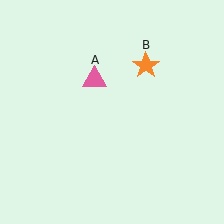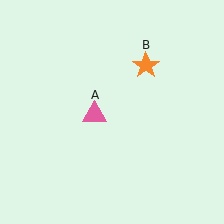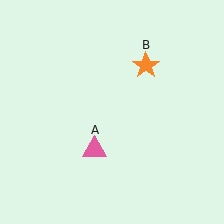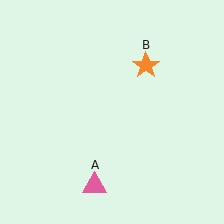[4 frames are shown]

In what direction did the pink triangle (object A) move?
The pink triangle (object A) moved down.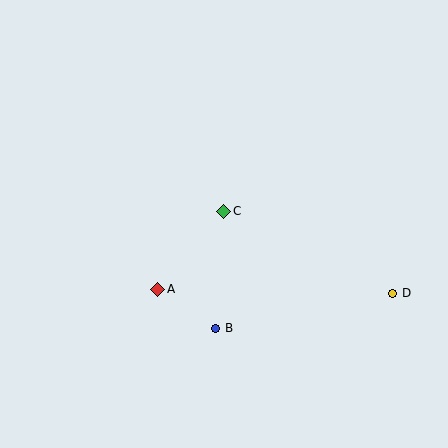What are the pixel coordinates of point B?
Point B is at (216, 328).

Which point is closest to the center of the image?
Point C at (224, 211) is closest to the center.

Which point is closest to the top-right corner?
Point D is closest to the top-right corner.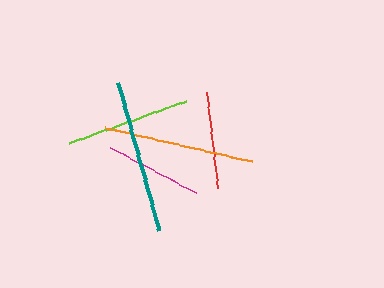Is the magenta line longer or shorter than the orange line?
The orange line is longer than the magenta line.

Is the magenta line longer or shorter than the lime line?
The lime line is longer than the magenta line.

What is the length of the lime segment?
The lime segment is approximately 124 pixels long.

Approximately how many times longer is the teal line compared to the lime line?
The teal line is approximately 1.2 times the length of the lime line.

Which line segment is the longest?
The teal line is the longest at approximately 154 pixels.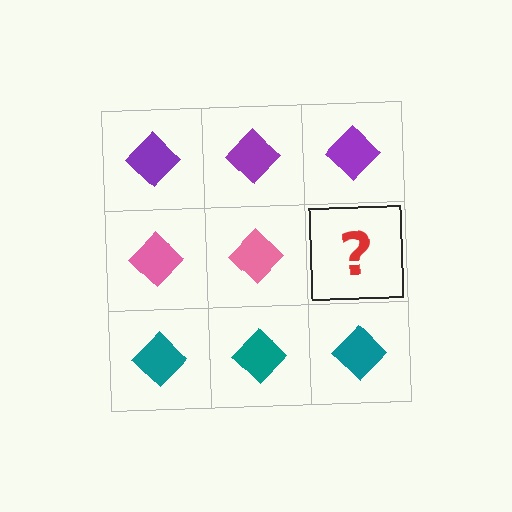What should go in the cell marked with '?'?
The missing cell should contain a pink diamond.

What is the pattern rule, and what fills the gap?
The rule is that each row has a consistent color. The gap should be filled with a pink diamond.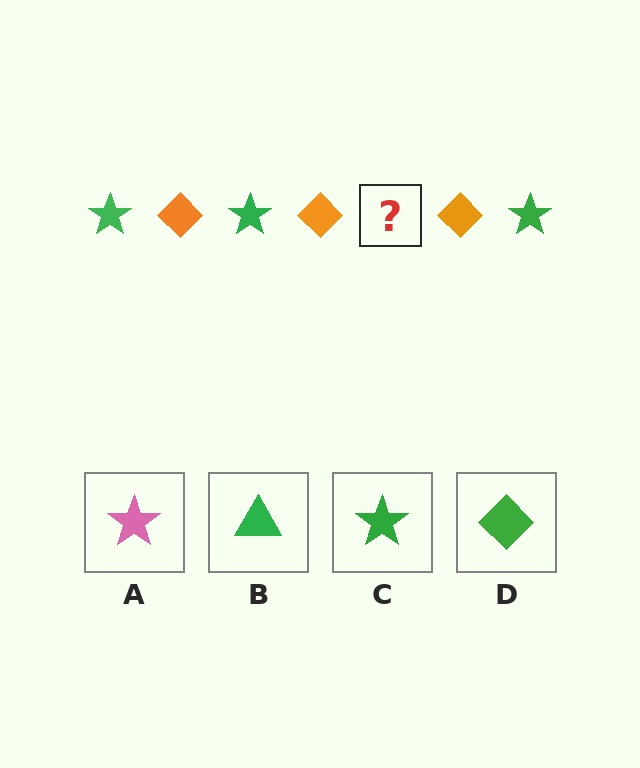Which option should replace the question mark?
Option C.